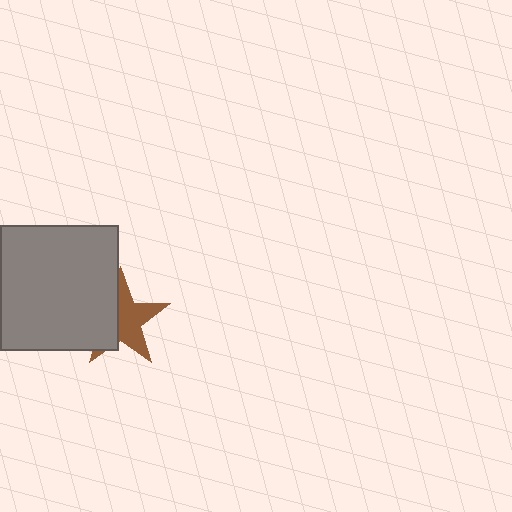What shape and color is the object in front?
The object in front is a gray rectangle.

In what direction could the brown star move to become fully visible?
The brown star could move right. That would shift it out from behind the gray rectangle entirely.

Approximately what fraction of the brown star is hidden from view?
Roughly 45% of the brown star is hidden behind the gray rectangle.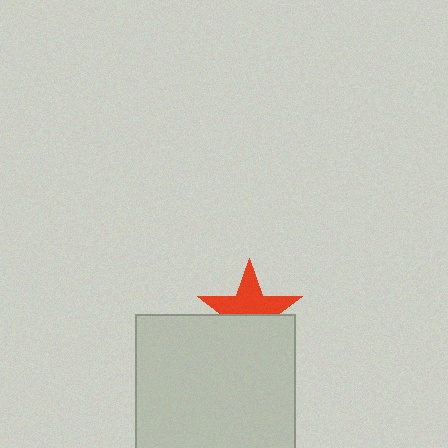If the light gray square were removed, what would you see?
You would see the complete red star.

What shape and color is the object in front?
The object in front is a light gray square.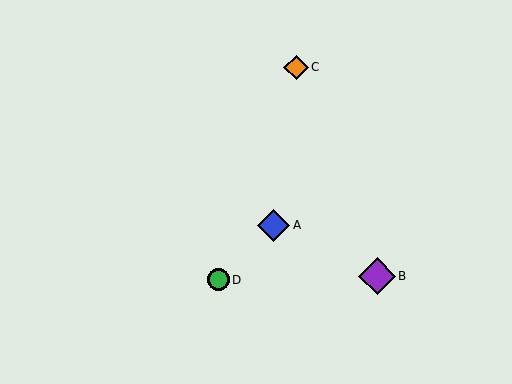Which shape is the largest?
The purple diamond (labeled B) is the largest.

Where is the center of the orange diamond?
The center of the orange diamond is at (296, 67).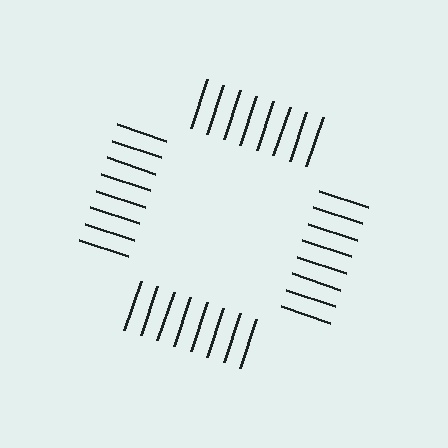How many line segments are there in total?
32 — 8 along each of the 4 edges.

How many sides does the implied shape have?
4 sides — the line-ends trace a square.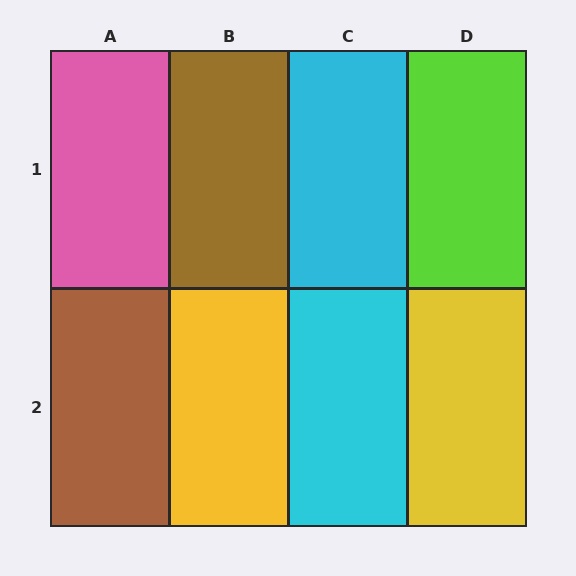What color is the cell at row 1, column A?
Pink.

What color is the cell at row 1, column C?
Cyan.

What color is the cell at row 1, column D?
Lime.